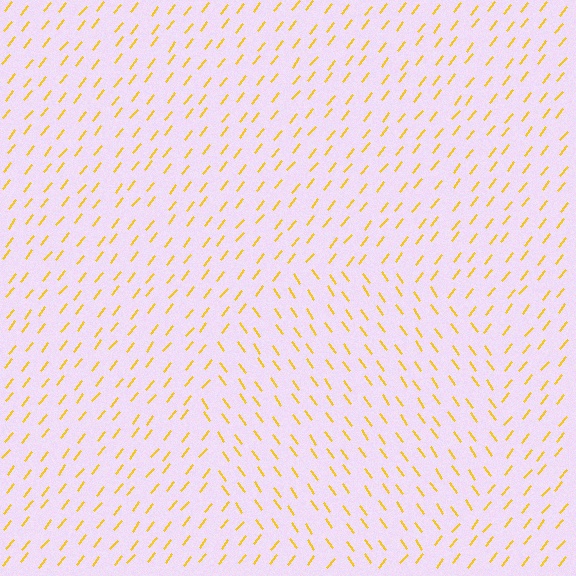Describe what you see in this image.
The image is filled with small yellow line segments. A circle region in the image has lines oriented differently from the surrounding lines, creating a visible texture boundary.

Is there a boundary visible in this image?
Yes, there is a texture boundary formed by a change in line orientation.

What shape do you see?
I see a circle.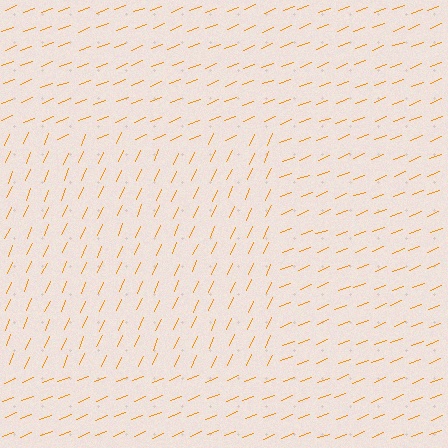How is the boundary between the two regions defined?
The boundary is defined purely by a change in line orientation (approximately 45 degrees difference). All lines are the same color and thickness.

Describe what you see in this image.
The image is filled with small orange line segments. A rectangle region in the image has lines oriented differently from the surrounding lines, creating a visible texture boundary.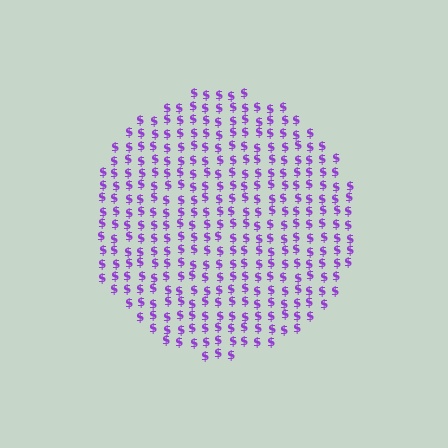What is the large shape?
The large shape is a circle.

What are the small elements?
The small elements are dollar signs.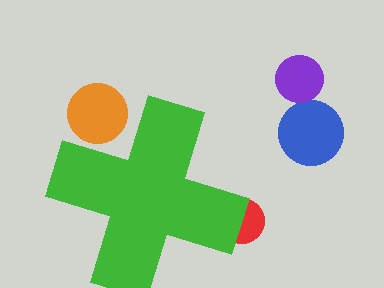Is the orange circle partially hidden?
Yes, the orange circle is partially hidden behind the green cross.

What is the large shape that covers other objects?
A green cross.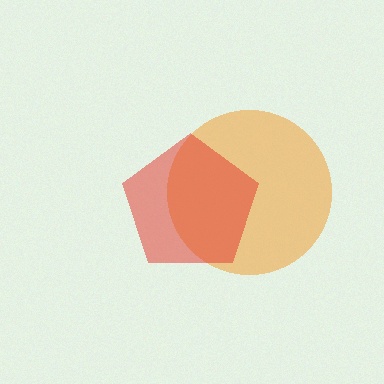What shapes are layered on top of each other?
The layered shapes are: an orange circle, a red pentagon.